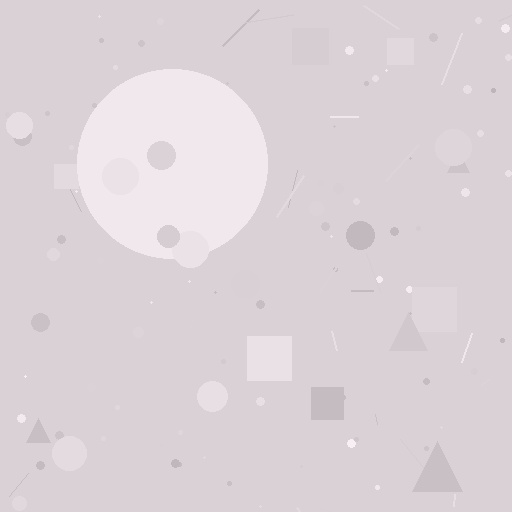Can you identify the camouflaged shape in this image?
The camouflaged shape is a circle.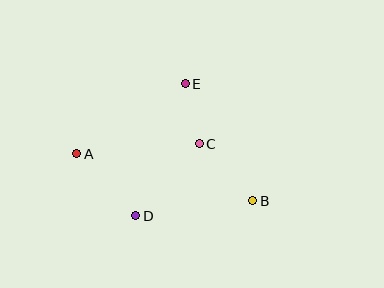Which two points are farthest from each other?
Points A and B are farthest from each other.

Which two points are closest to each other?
Points C and E are closest to each other.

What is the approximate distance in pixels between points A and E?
The distance between A and E is approximately 129 pixels.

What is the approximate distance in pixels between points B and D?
The distance between B and D is approximately 118 pixels.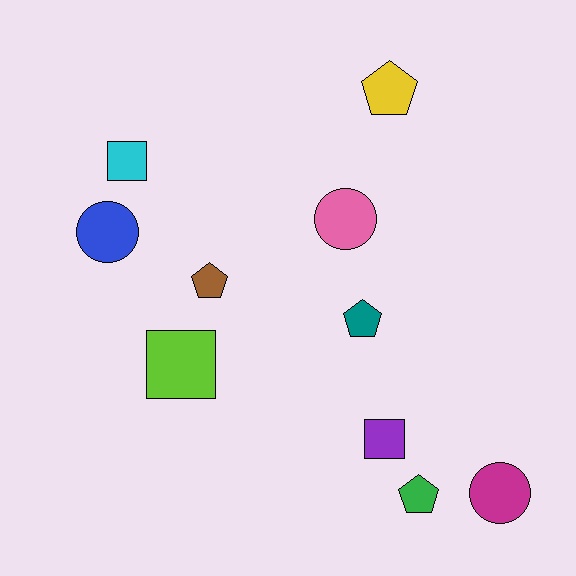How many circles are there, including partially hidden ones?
There are 3 circles.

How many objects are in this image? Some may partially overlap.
There are 10 objects.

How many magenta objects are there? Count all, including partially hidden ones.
There is 1 magenta object.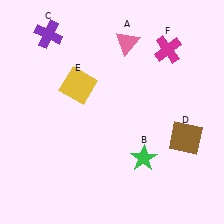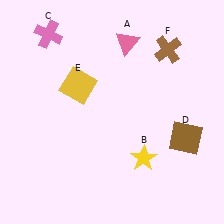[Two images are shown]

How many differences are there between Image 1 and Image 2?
There are 3 differences between the two images.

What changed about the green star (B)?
In Image 1, B is green. In Image 2, it changed to yellow.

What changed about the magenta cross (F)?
In Image 1, F is magenta. In Image 2, it changed to brown.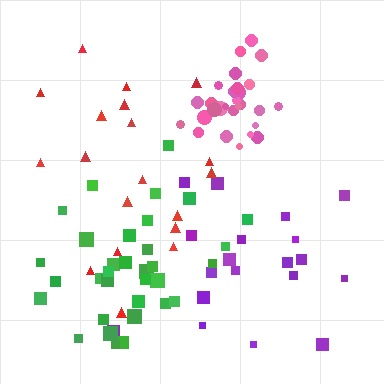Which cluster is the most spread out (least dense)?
Red.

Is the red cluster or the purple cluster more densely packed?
Purple.